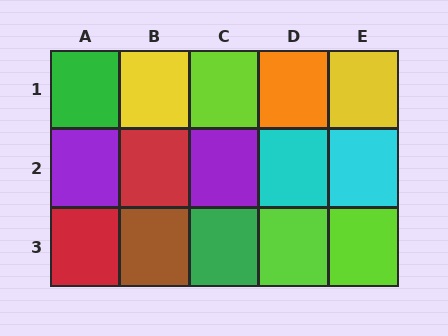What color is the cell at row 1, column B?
Yellow.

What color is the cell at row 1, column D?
Orange.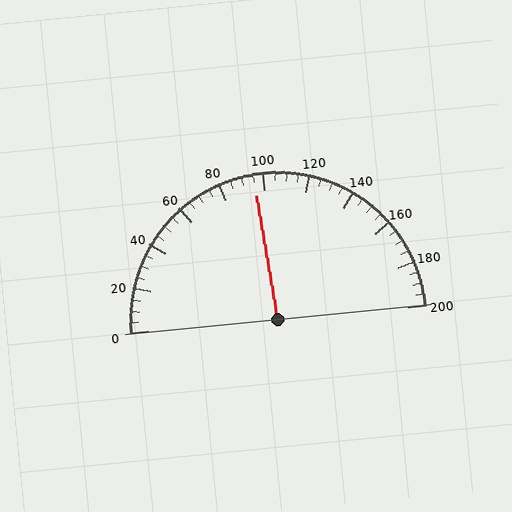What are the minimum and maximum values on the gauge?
The gauge ranges from 0 to 200.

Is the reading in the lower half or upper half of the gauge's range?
The reading is in the lower half of the range (0 to 200).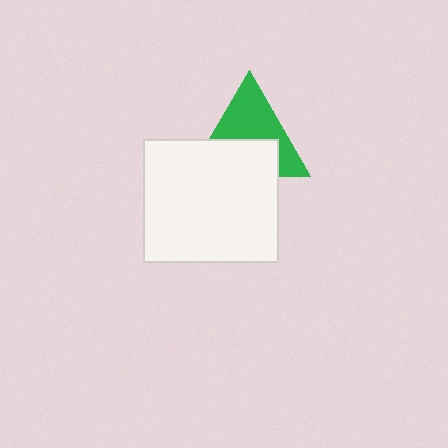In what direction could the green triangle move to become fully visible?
The green triangle could move up. That would shift it out from behind the white rectangle entirely.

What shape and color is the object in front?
The object in front is a white rectangle.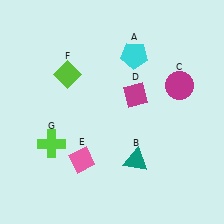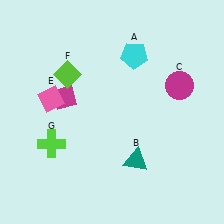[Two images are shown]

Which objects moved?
The objects that moved are: the magenta diamond (D), the pink diamond (E).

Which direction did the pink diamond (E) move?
The pink diamond (E) moved up.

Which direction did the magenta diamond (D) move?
The magenta diamond (D) moved left.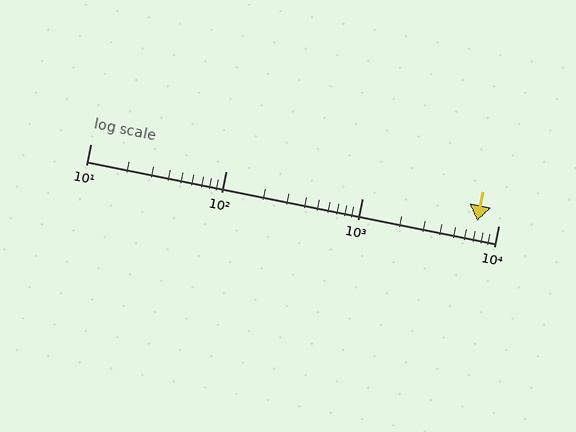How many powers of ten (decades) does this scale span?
The scale spans 3 decades, from 10 to 10000.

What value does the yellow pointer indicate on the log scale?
The pointer indicates approximately 7000.